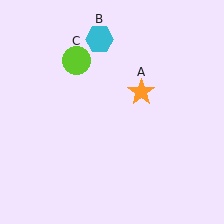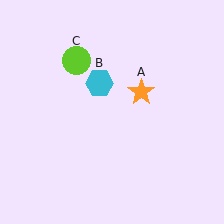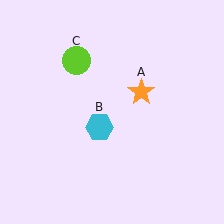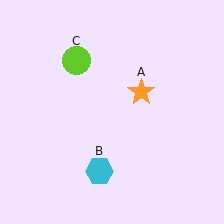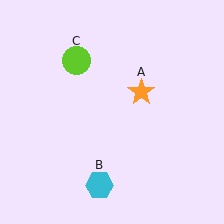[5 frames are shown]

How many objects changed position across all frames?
1 object changed position: cyan hexagon (object B).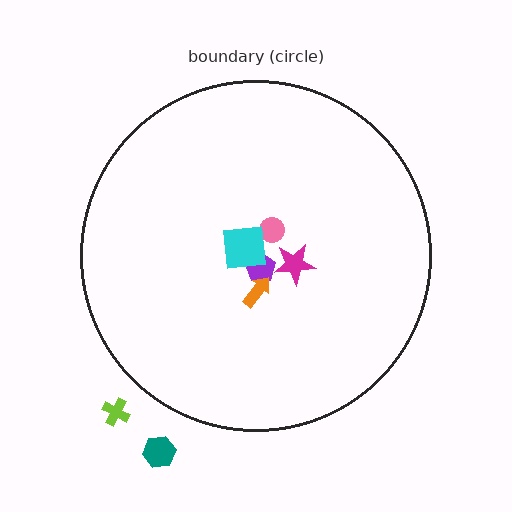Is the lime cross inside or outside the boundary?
Outside.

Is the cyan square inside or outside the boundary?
Inside.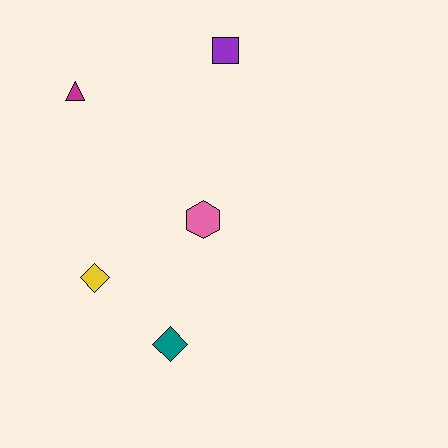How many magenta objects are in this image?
There is 1 magenta object.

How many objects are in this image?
There are 5 objects.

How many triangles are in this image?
There is 1 triangle.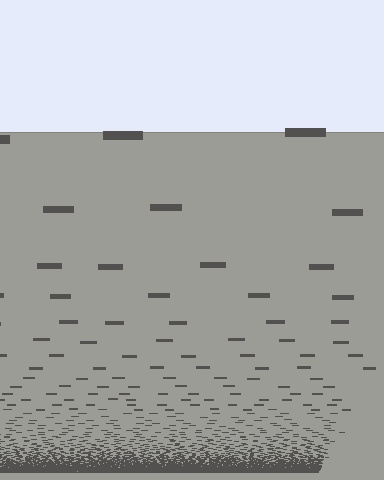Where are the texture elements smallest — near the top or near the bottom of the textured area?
Near the bottom.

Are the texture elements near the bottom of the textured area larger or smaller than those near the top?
Smaller. The gradient is inverted — elements near the bottom are smaller and denser.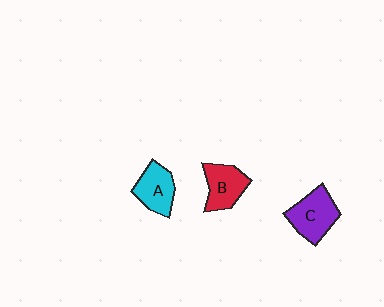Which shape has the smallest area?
Shape A (cyan).